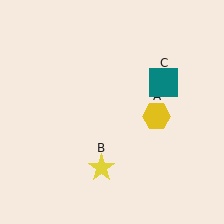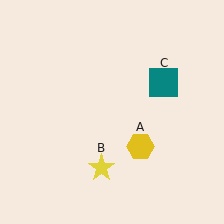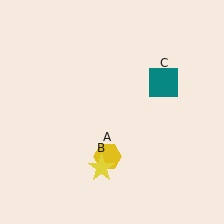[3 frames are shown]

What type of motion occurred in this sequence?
The yellow hexagon (object A) rotated clockwise around the center of the scene.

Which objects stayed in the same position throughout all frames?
Yellow star (object B) and teal square (object C) remained stationary.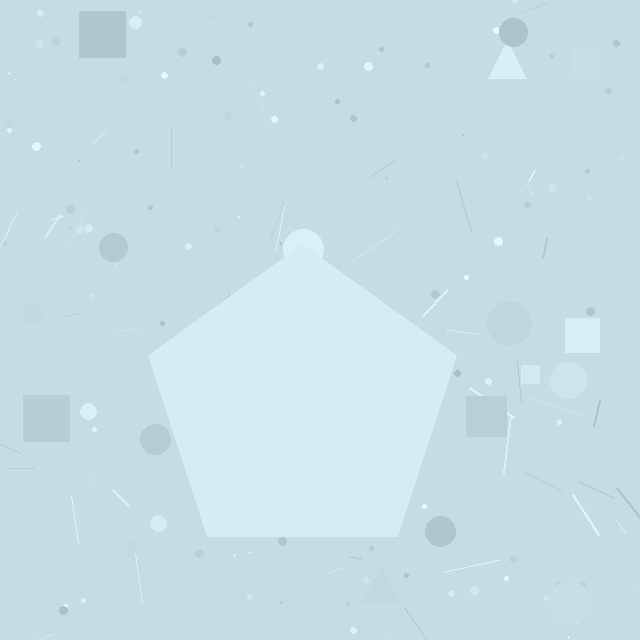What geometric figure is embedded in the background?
A pentagon is embedded in the background.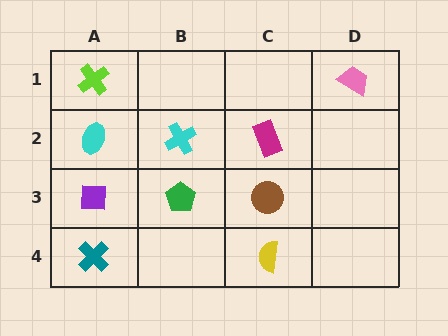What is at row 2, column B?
A cyan cross.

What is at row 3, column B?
A green pentagon.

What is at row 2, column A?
A cyan ellipse.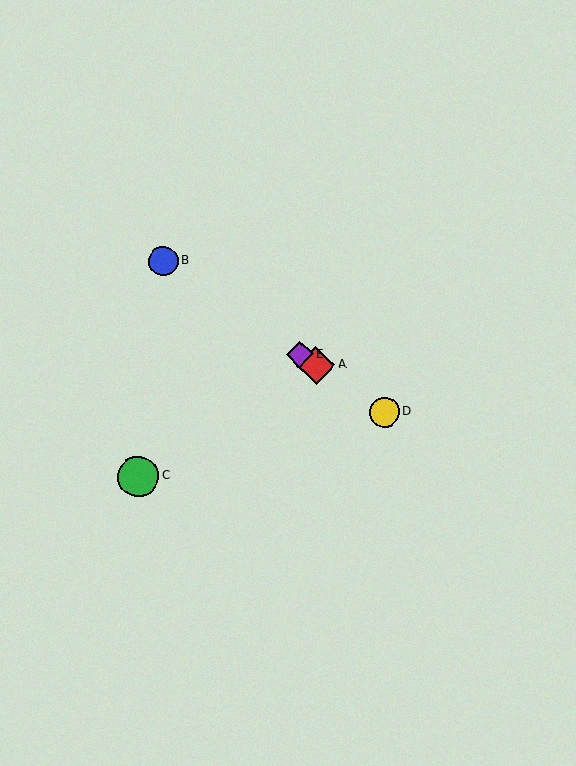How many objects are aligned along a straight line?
4 objects (A, B, D, E) are aligned along a straight line.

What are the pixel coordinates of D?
Object D is at (384, 412).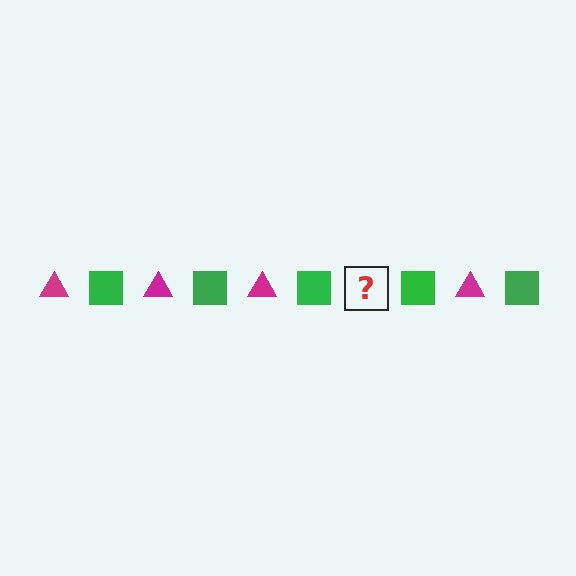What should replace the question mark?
The question mark should be replaced with a magenta triangle.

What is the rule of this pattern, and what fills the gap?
The rule is that the pattern alternates between magenta triangle and green square. The gap should be filled with a magenta triangle.